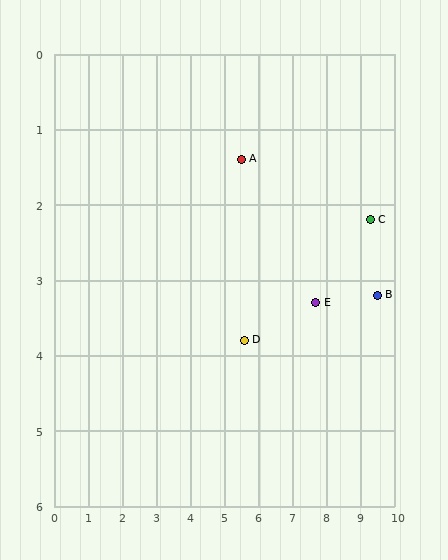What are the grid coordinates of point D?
Point D is at approximately (5.6, 3.8).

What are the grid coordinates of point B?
Point B is at approximately (9.5, 3.2).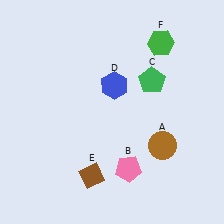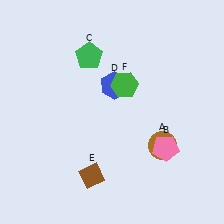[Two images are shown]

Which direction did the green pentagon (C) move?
The green pentagon (C) moved left.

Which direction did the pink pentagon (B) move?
The pink pentagon (B) moved right.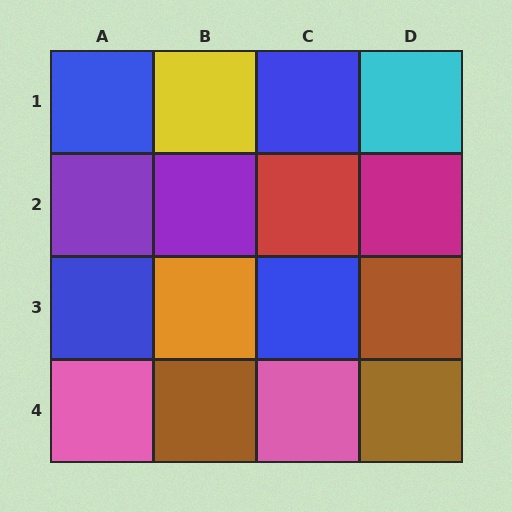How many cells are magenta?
1 cell is magenta.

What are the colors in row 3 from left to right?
Blue, orange, blue, brown.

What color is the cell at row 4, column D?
Brown.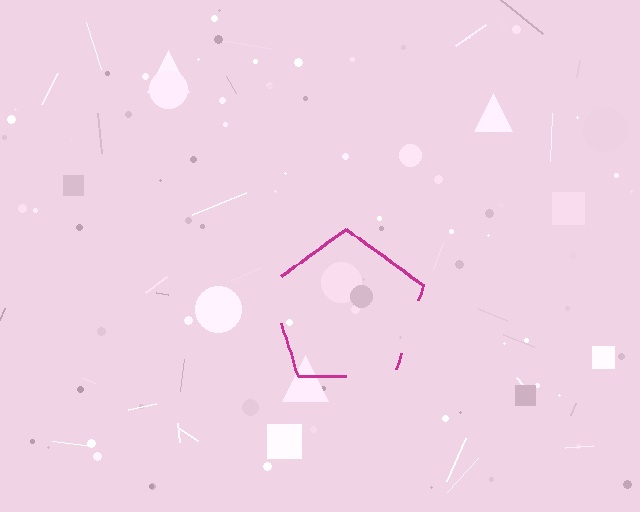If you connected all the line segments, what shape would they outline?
They would outline a pentagon.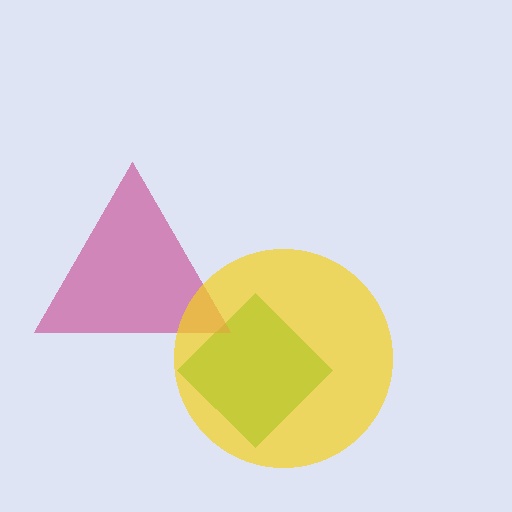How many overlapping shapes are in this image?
There are 3 overlapping shapes in the image.